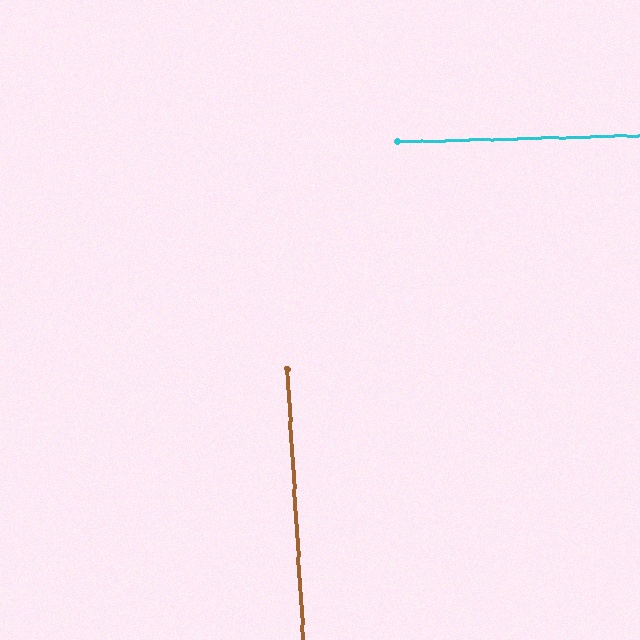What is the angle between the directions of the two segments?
Approximately 88 degrees.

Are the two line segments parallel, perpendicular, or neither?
Perpendicular — they meet at approximately 88°.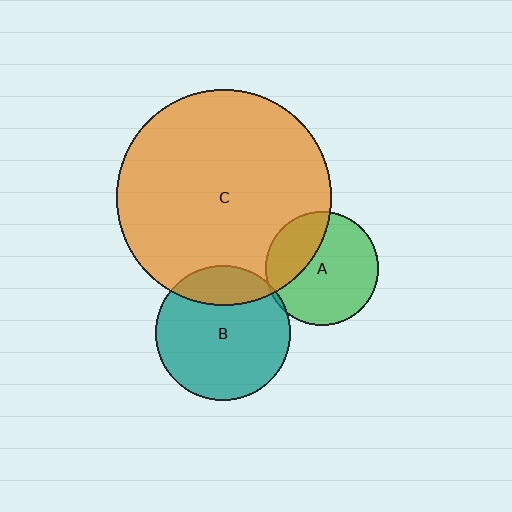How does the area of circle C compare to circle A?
Approximately 3.6 times.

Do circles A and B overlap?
Yes.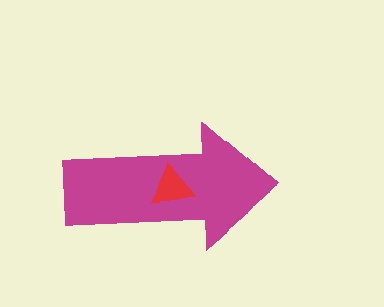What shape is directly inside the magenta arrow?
The red triangle.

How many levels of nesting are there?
2.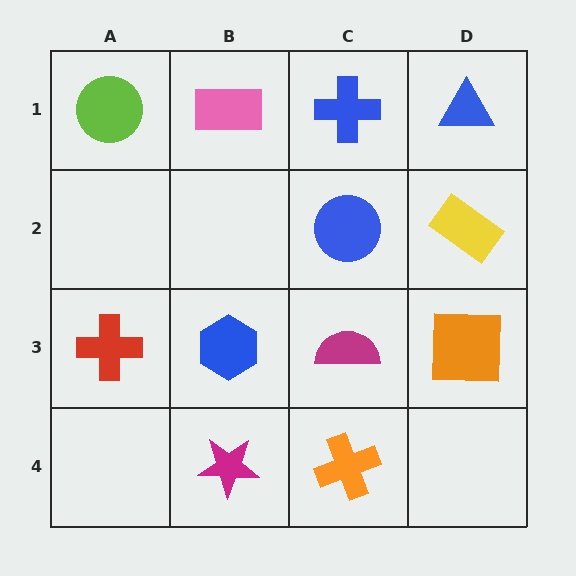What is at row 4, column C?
An orange cross.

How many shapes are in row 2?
2 shapes.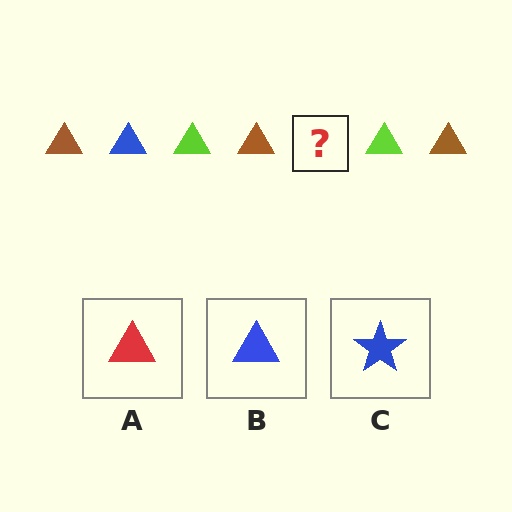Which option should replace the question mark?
Option B.